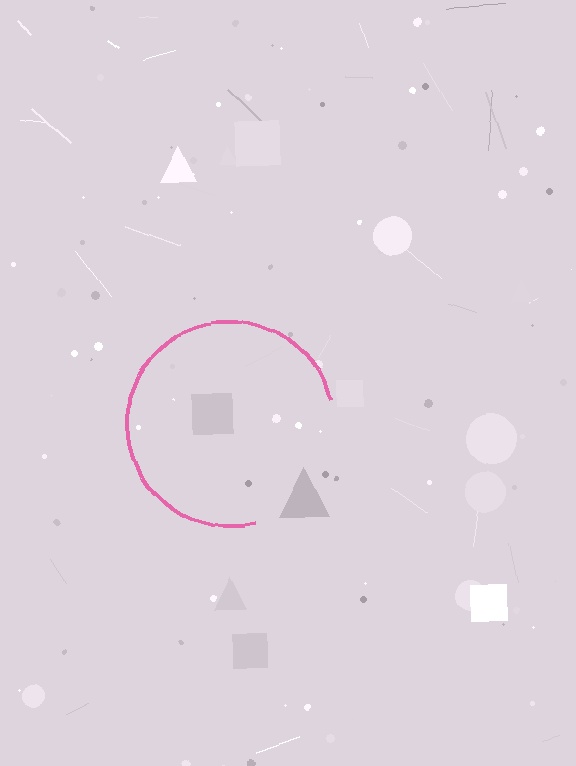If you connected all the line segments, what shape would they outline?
They would outline a circle.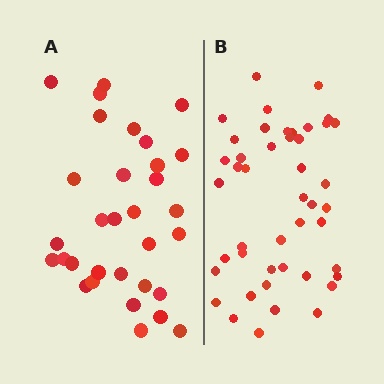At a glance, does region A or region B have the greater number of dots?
Region B (the right region) has more dots.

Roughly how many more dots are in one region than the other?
Region B has approximately 15 more dots than region A.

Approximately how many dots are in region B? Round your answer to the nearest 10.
About 40 dots. (The exact count is 45, which rounds to 40.)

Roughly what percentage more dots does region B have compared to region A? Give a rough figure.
About 40% more.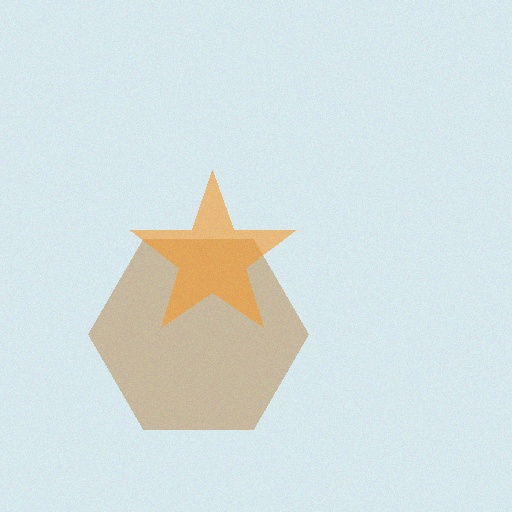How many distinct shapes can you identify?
There are 2 distinct shapes: a brown hexagon, an orange star.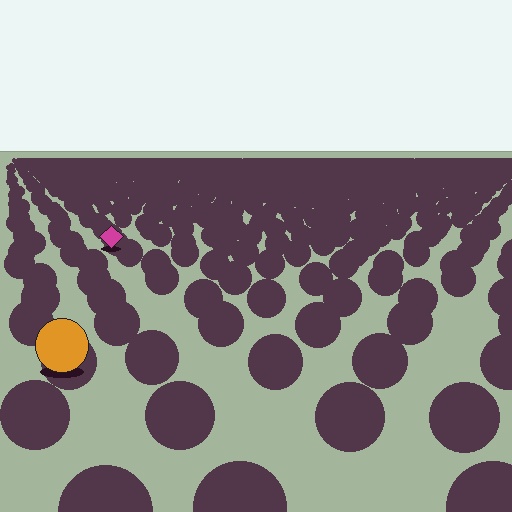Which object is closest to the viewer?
The orange circle is closest. The texture marks near it are larger and more spread out.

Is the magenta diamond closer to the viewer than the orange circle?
No. The orange circle is closer — you can tell from the texture gradient: the ground texture is coarser near it.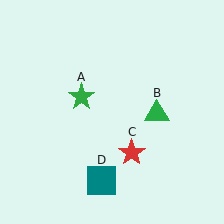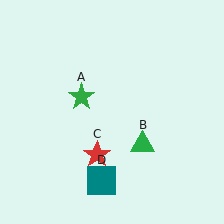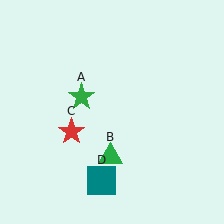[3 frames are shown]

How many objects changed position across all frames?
2 objects changed position: green triangle (object B), red star (object C).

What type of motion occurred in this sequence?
The green triangle (object B), red star (object C) rotated clockwise around the center of the scene.